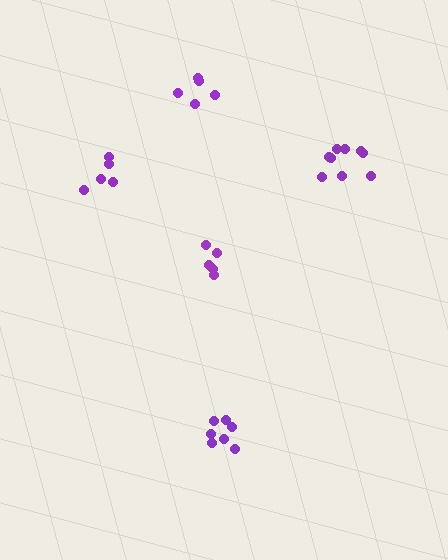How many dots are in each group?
Group 1: 7 dots, Group 2: 9 dots, Group 3: 5 dots, Group 4: 5 dots, Group 5: 5 dots (31 total).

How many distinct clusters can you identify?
There are 5 distinct clusters.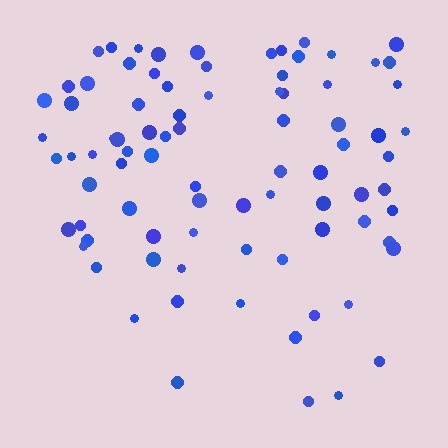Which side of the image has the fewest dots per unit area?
The bottom.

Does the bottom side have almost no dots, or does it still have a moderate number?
Still a moderate number, just noticeably fewer than the top.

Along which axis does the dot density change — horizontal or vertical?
Vertical.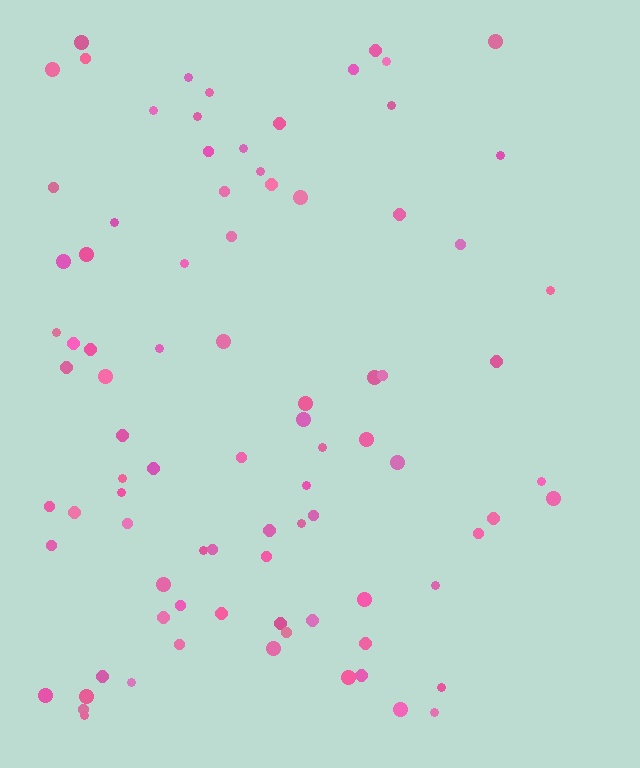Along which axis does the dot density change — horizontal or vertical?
Horizontal.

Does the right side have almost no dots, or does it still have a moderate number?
Still a moderate number, just noticeably fewer than the left.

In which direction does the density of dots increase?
From right to left, with the left side densest.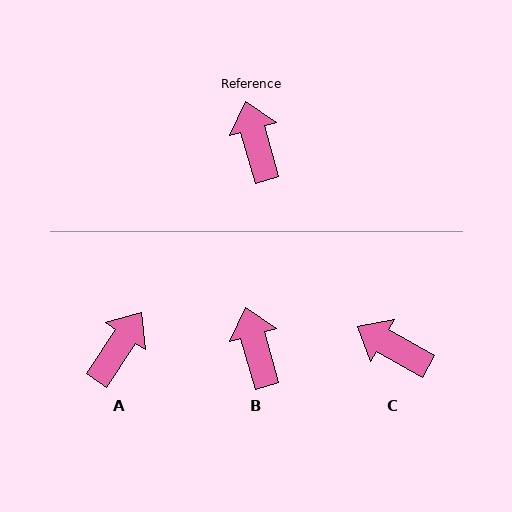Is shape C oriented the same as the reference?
No, it is off by about 45 degrees.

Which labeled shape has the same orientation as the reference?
B.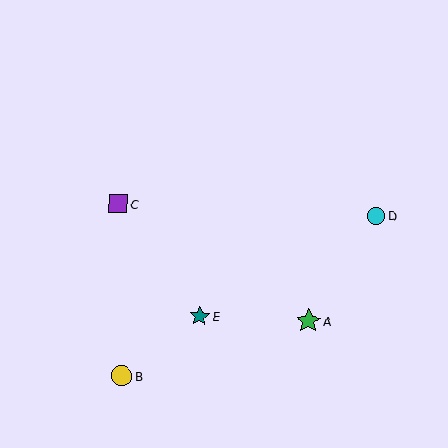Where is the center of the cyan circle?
The center of the cyan circle is at (376, 216).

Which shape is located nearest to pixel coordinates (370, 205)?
The cyan circle (labeled D) at (376, 216) is nearest to that location.